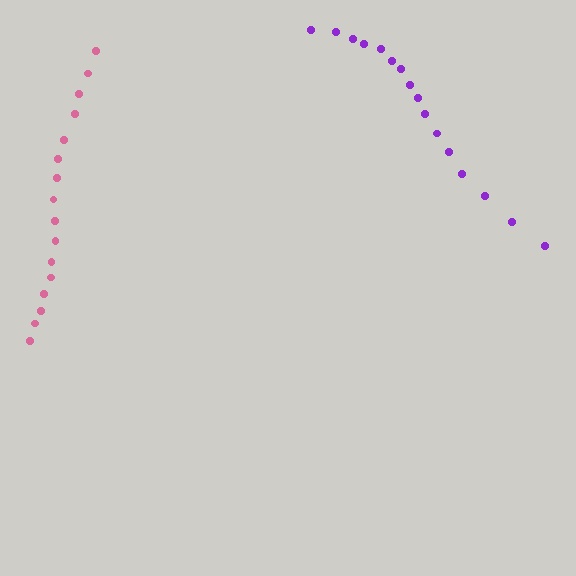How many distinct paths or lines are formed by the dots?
There are 2 distinct paths.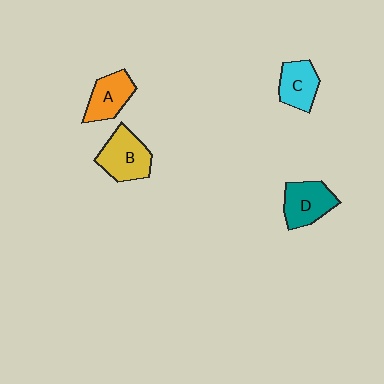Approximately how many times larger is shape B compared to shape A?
Approximately 1.3 times.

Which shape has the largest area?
Shape B (yellow).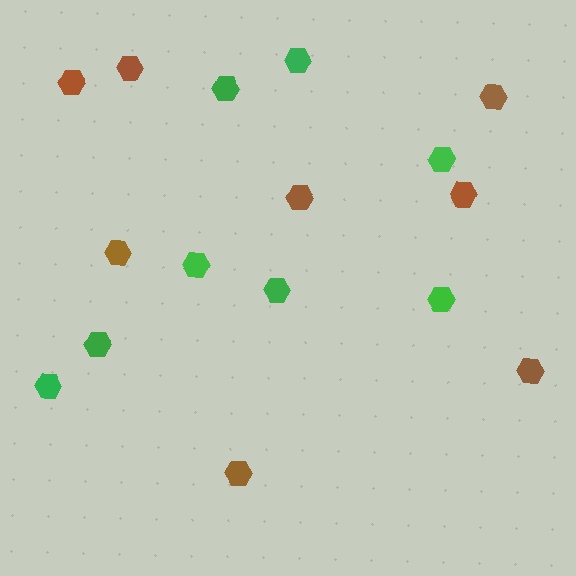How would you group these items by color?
There are 2 groups: one group of green hexagons (8) and one group of brown hexagons (8).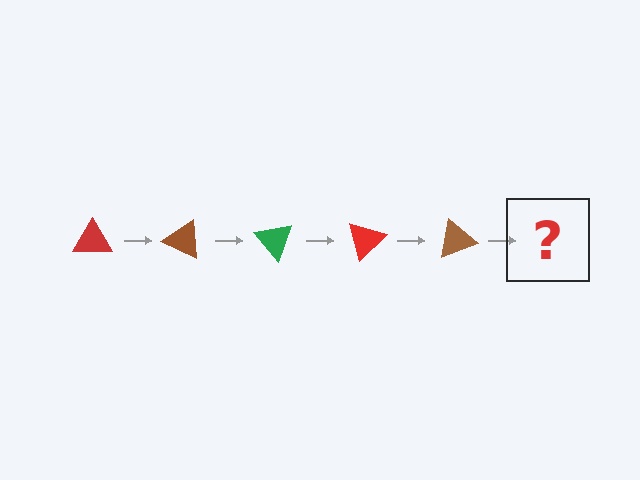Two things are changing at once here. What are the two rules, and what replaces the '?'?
The two rules are that it rotates 25 degrees each step and the color cycles through red, brown, and green. The '?' should be a green triangle, rotated 125 degrees from the start.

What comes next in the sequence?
The next element should be a green triangle, rotated 125 degrees from the start.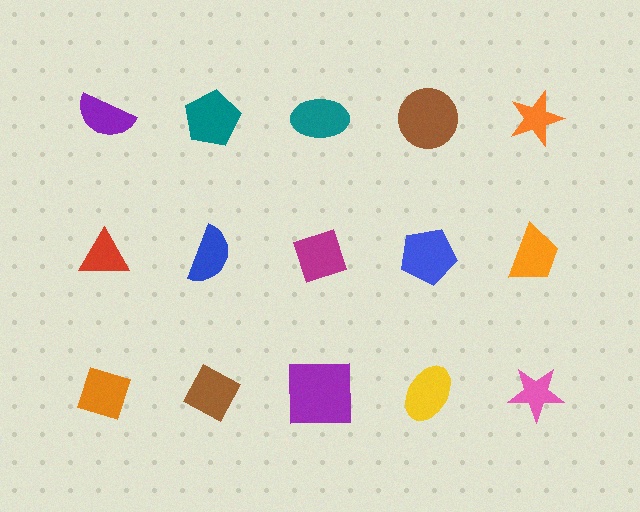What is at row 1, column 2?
A teal pentagon.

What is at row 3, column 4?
A yellow ellipse.